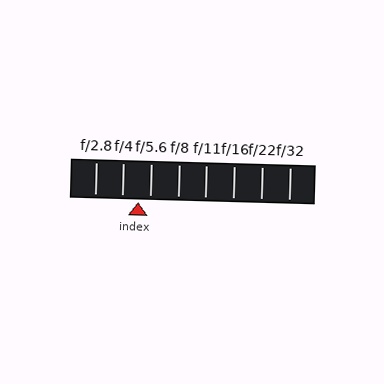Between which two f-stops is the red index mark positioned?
The index mark is between f/4 and f/5.6.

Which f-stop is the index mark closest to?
The index mark is closest to f/5.6.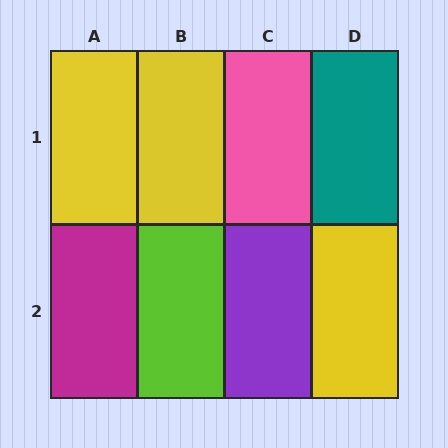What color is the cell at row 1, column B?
Yellow.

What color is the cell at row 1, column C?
Pink.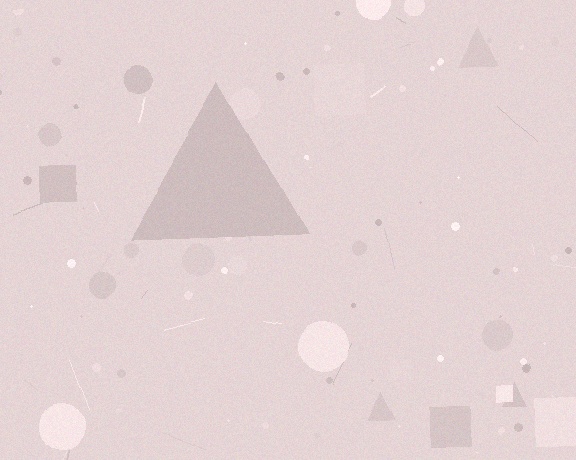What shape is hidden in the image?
A triangle is hidden in the image.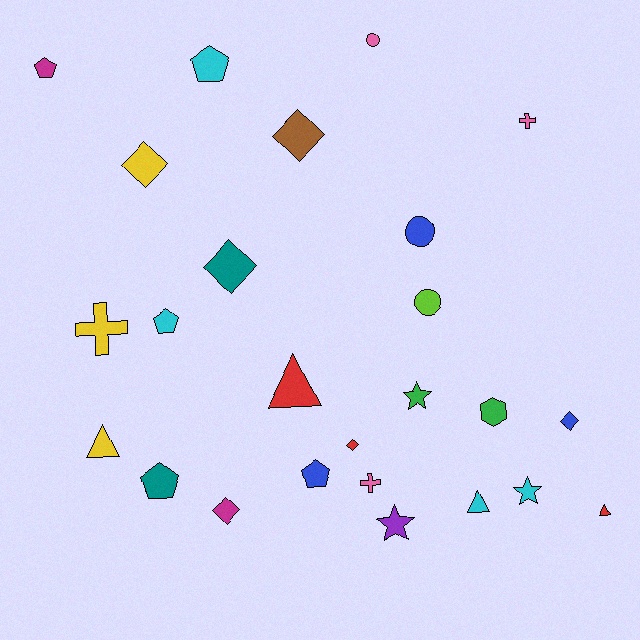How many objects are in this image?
There are 25 objects.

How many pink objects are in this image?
There are 3 pink objects.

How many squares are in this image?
There are no squares.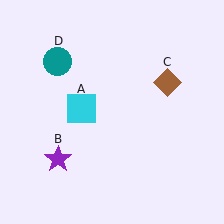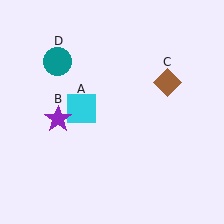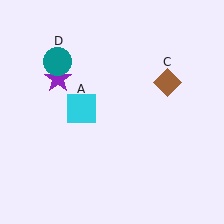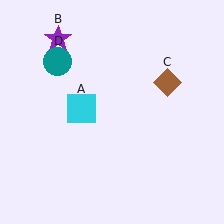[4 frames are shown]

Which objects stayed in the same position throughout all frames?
Cyan square (object A) and brown diamond (object C) and teal circle (object D) remained stationary.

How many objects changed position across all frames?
1 object changed position: purple star (object B).